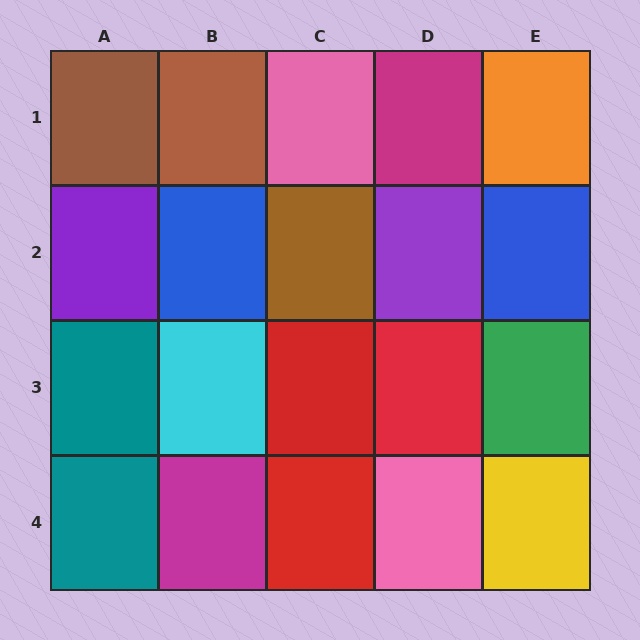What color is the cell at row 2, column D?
Purple.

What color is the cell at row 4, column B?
Magenta.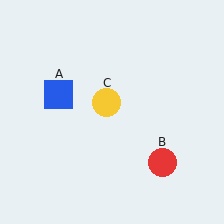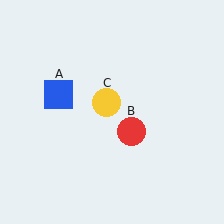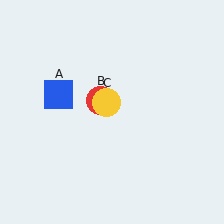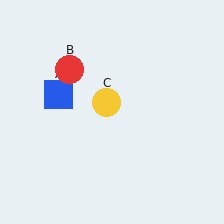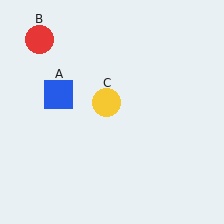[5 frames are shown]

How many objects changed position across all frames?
1 object changed position: red circle (object B).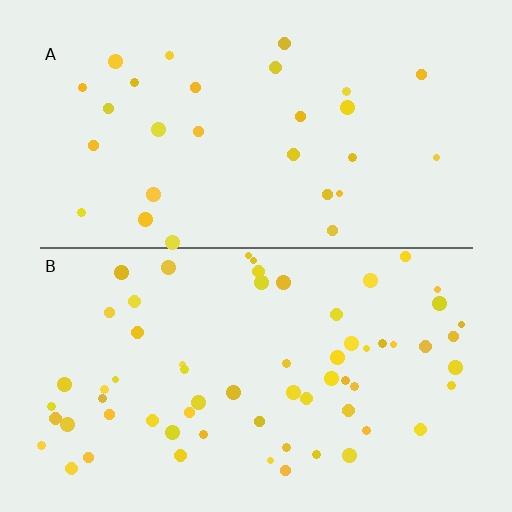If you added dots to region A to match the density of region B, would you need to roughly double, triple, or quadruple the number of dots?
Approximately double.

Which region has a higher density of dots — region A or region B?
B (the bottom).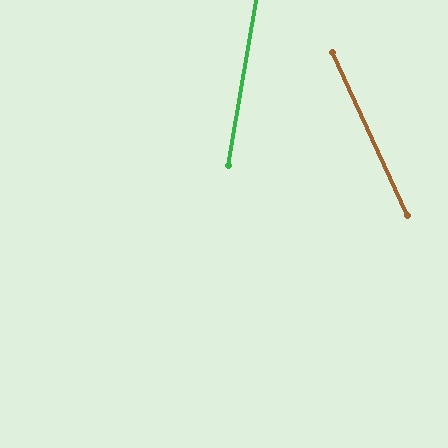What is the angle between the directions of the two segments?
Approximately 34 degrees.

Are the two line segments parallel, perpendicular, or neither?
Neither parallel nor perpendicular — they differ by about 34°.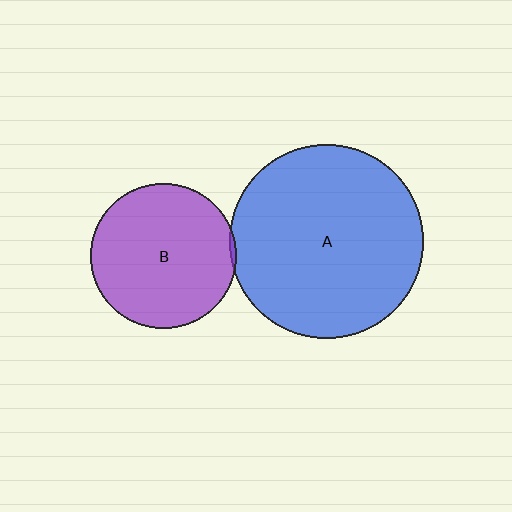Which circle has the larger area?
Circle A (blue).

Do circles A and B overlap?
Yes.